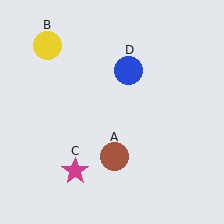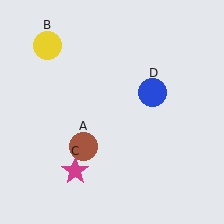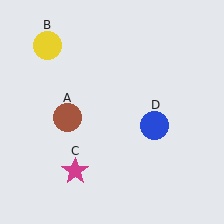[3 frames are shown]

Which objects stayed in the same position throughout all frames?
Yellow circle (object B) and magenta star (object C) remained stationary.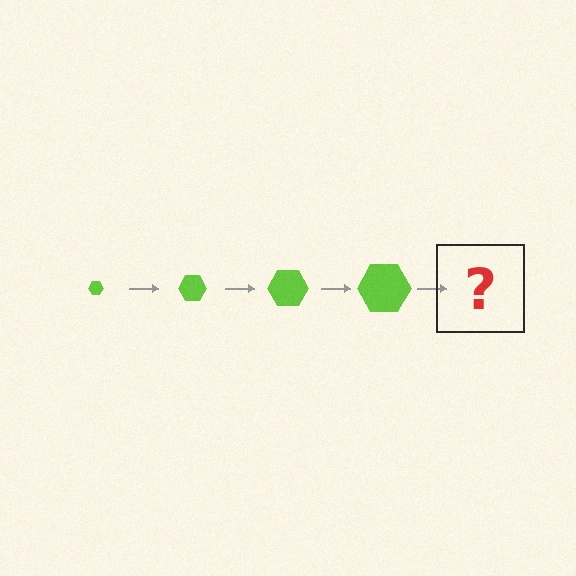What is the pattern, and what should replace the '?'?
The pattern is that the hexagon gets progressively larger each step. The '?' should be a lime hexagon, larger than the previous one.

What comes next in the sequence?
The next element should be a lime hexagon, larger than the previous one.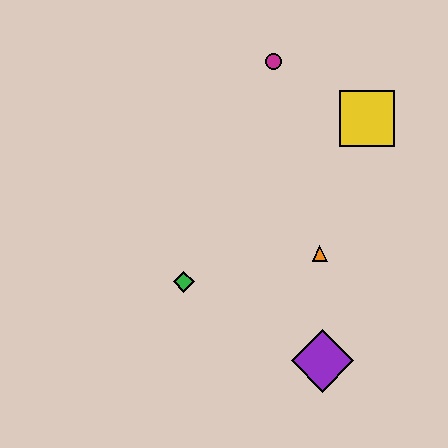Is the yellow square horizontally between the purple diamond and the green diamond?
No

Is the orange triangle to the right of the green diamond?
Yes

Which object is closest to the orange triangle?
The purple diamond is closest to the orange triangle.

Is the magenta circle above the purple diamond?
Yes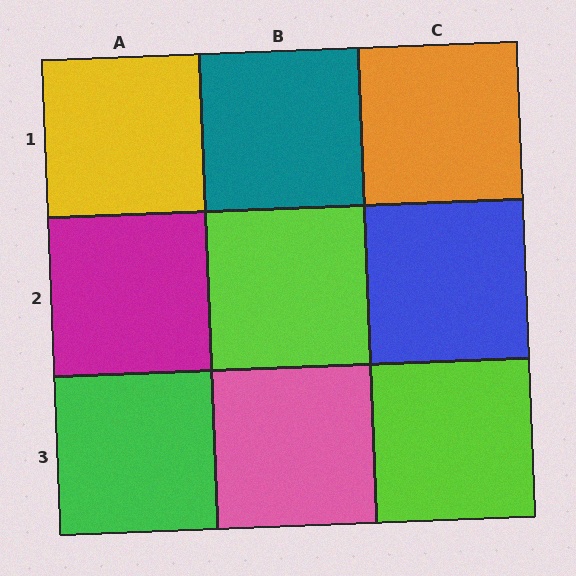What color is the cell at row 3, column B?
Pink.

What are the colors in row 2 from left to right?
Magenta, lime, blue.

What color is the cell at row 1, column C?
Orange.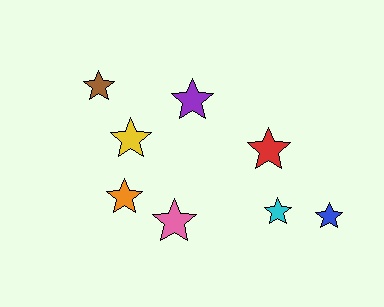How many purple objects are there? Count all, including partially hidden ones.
There is 1 purple object.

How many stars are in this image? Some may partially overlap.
There are 8 stars.